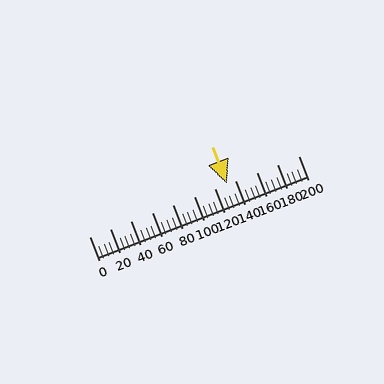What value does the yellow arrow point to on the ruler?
The yellow arrow points to approximately 131.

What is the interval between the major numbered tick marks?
The major tick marks are spaced 20 units apart.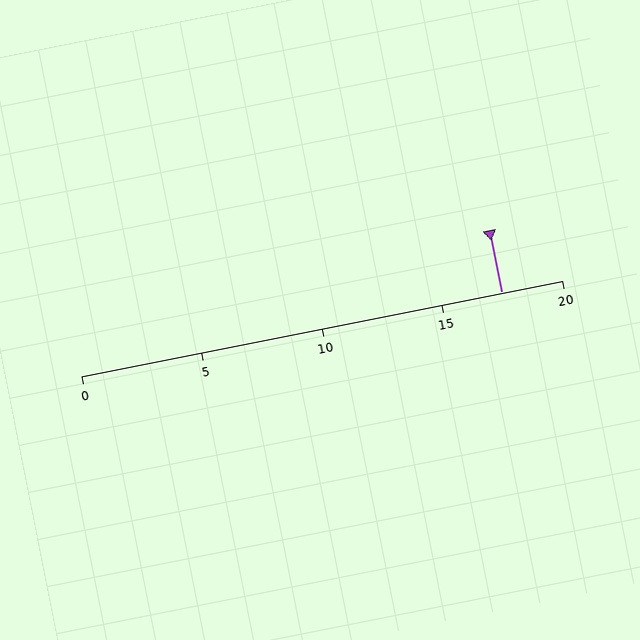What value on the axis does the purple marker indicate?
The marker indicates approximately 17.5.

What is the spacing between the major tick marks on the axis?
The major ticks are spaced 5 apart.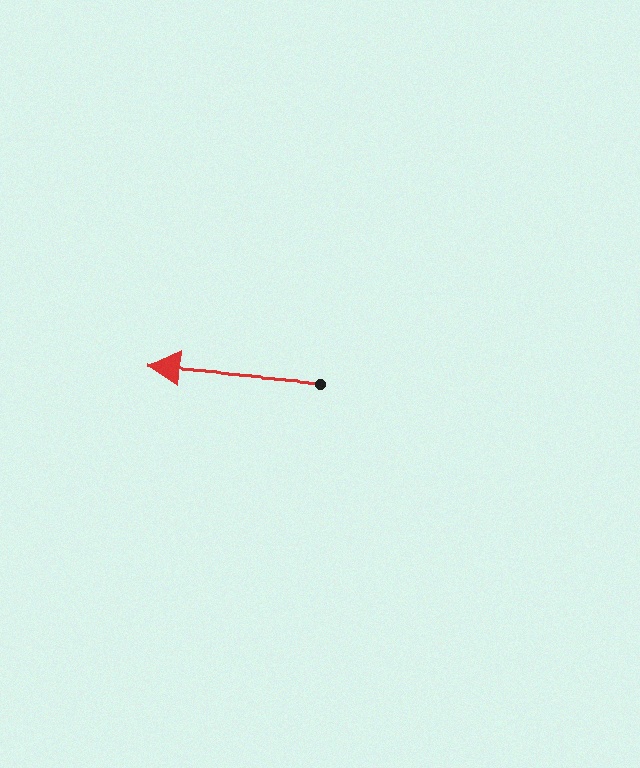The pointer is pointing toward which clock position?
Roughly 9 o'clock.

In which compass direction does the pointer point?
West.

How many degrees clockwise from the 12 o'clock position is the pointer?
Approximately 275 degrees.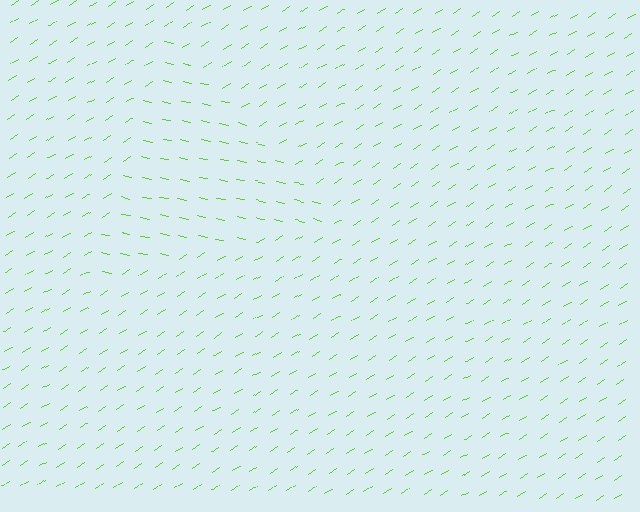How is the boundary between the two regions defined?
The boundary is defined purely by a change in line orientation (approximately 45 degrees difference). All lines are the same color and thickness.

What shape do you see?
I see a triangle.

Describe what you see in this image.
The image is filled with small lime line segments. A triangle region in the image has lines oriented differently from the surrounding lines, creating a visible texture boundary.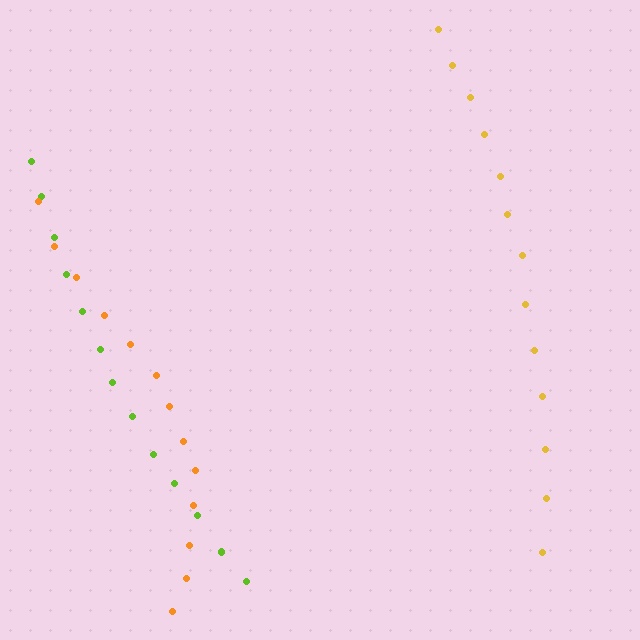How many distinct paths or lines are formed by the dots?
There are 3 distinct paths.